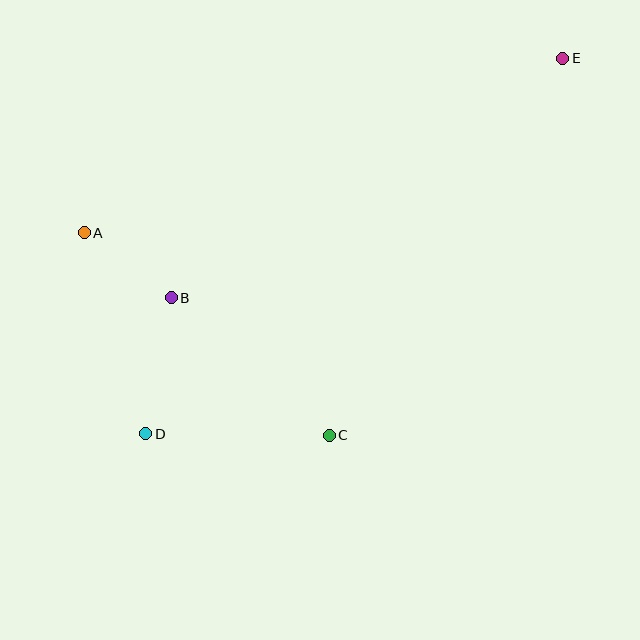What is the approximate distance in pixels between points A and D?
The distance between A and D is approximately 210 pixels.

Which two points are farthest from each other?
Points D and E are farthest from each other.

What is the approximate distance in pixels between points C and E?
The distance between C and E is approximately 443 pixels.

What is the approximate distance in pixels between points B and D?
The distance between B and D is approximately 138 pixels.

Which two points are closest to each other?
Points A and B are closest to each other.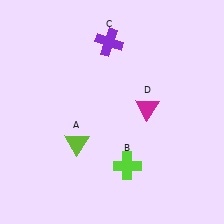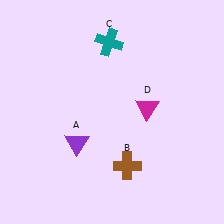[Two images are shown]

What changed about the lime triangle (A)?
In Image 1, A is lime. In Image 2, it changed to purple.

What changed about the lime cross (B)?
In Image 1, B is lime. In Image 2, it changed to brown.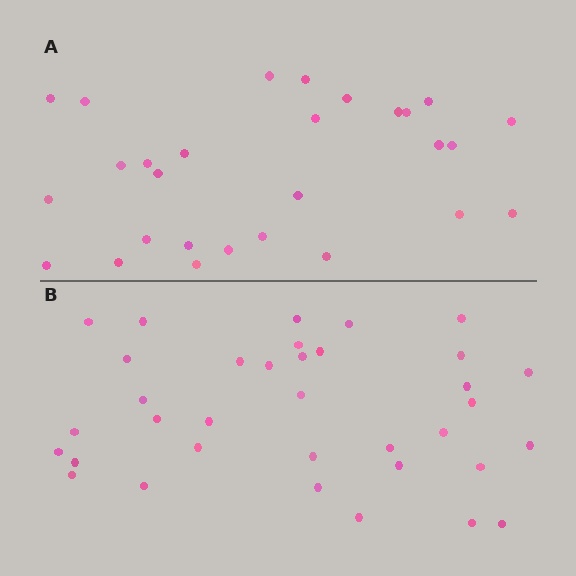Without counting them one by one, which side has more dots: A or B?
Region B (the bottom region) has more dots.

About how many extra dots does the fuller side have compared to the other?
Region B has roughly 8 or so more dots than region A.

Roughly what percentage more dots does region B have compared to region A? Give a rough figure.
About 25% more.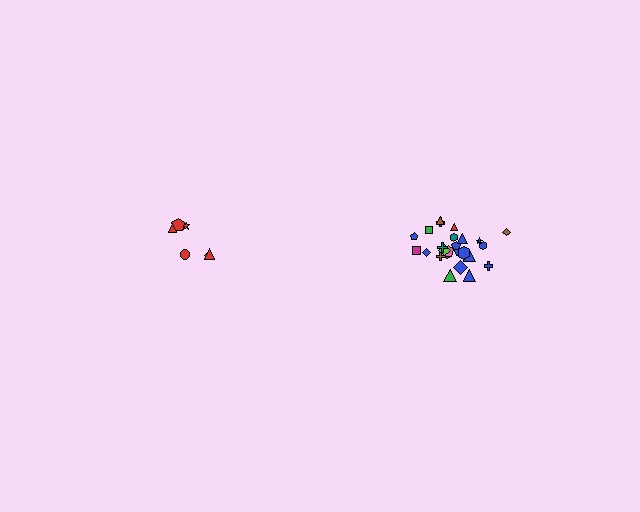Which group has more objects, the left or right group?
The right group.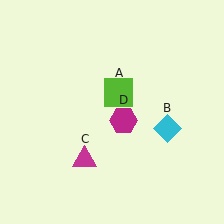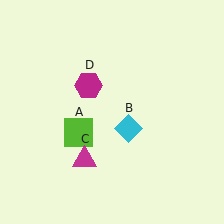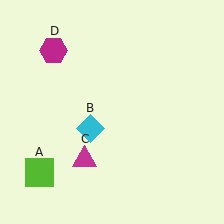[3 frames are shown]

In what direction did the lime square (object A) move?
The lime square (object A) moved down and to the left.